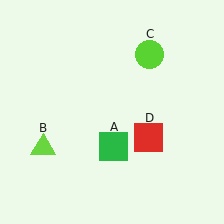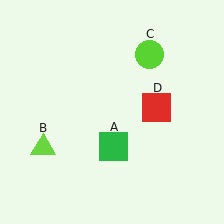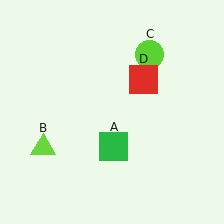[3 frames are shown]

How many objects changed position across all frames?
1 object changed position: red square (object D).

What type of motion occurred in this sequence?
The red square (object D) rotated counterclockwise around the center of the scene.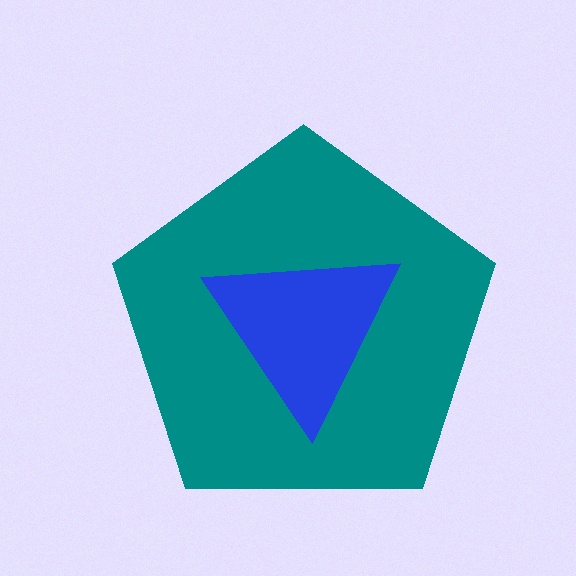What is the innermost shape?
The blue triangle.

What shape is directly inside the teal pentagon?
The blue triangle.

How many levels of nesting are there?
2.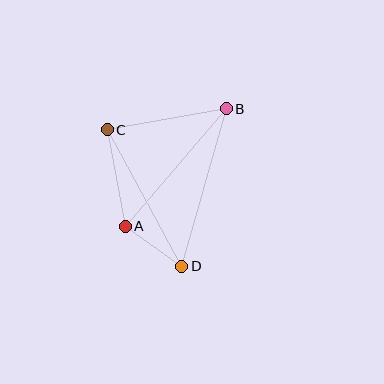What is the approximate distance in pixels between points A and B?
The distance between A and B is approximately 155 pixels.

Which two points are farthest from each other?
Points B and D are farthest from each other.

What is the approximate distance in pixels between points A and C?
The distance between A and C is approximately 98 pixels.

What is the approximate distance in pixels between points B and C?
The distance between B and C is approximately 121 pixels.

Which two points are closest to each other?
Points A and D are closest to each other.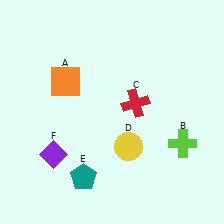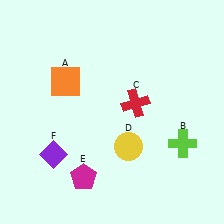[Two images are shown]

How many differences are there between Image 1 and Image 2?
There is 1 difference between the two images.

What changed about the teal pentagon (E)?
In Image 1, E is teal. In Image 2, it changed to magenta.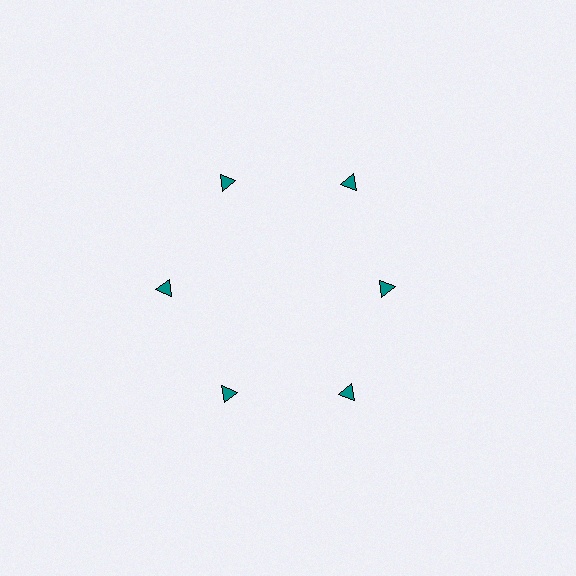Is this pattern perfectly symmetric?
No. The 6 teal triangles are arranged in a ring, but one element near the 3 o'clock position is pulled inward toward the center, breaking the 6-fold rotational symmetry.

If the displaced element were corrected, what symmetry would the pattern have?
It would have 6-fold rotational symmetry — the pattern would map onto itself every 60 degrees.